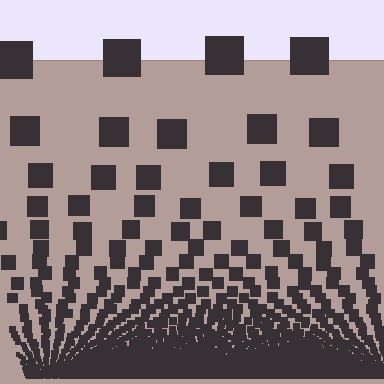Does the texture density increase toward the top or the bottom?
Density increases toward the bottom.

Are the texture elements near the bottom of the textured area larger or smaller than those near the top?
Smaller. The gradient is inverted — elements near the bottom are smaller and denser.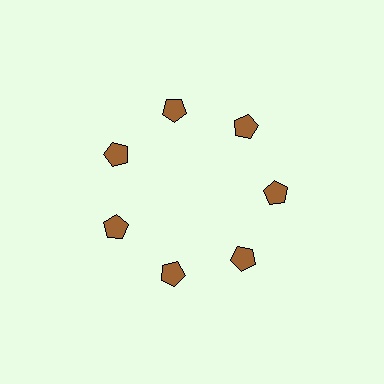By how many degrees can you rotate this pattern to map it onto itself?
The pattern maps onto itself every 51 degrees of rotation.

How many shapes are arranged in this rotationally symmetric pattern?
There are 7 shapes, arranged in 7 groups of 1.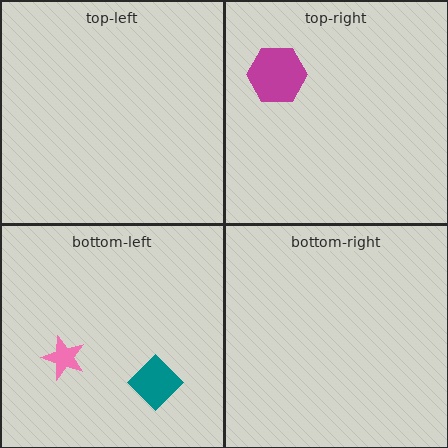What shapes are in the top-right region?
The magenta hexagon.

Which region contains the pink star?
The bottom-left region.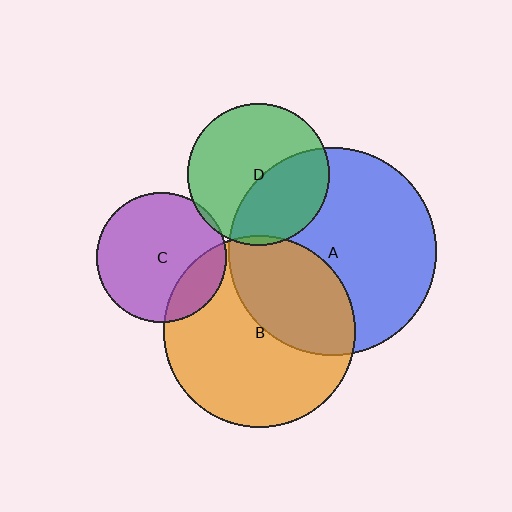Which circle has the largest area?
Circle A (blue).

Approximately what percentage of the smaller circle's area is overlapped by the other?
Approximately 40%.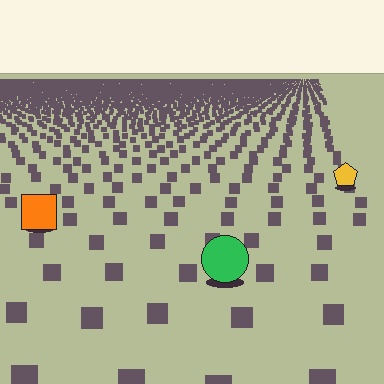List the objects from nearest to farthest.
From nearest to farthest: the green circle, the orange square, the yellow pentagon.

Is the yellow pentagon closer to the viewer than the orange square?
No. The orange square is closer — you can tell from the texture gradient: the ground texture is coarser near it.